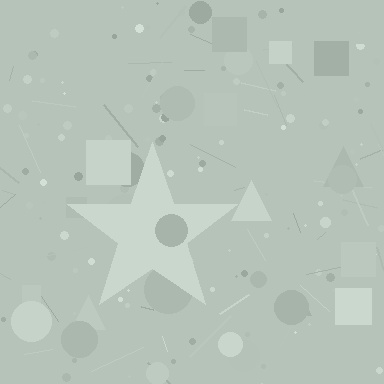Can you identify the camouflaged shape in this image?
The camouflaged shape is a star.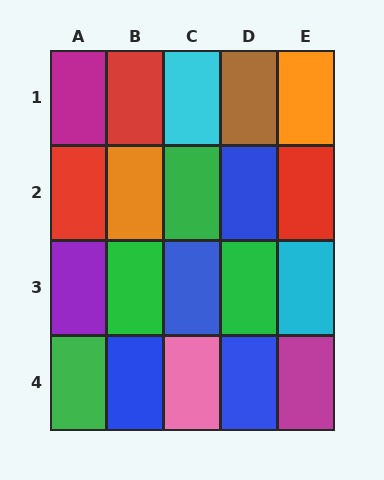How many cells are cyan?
2 cells are cyan.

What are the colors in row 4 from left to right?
Green, blue, pink, blue, magenta.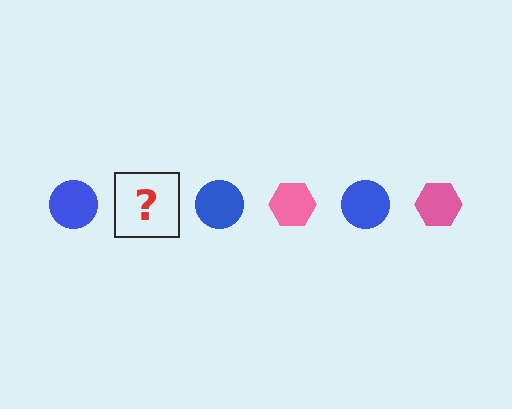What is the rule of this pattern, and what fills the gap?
The rule is that the pattern alternates between blue circle and pink hexagon. The gap should be filled with a pink hexagon.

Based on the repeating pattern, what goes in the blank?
The blank should be a pink hexagon.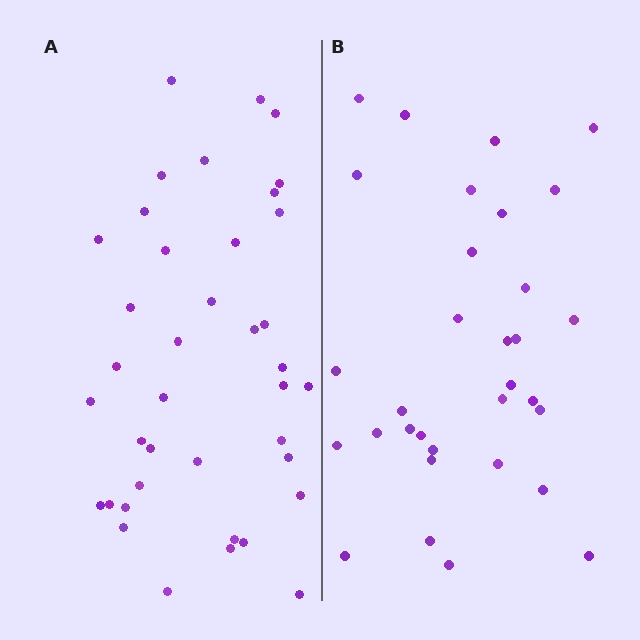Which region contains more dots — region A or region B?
Region A (the left region) has more dots.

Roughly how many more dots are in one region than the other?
Region A has roughly 8 or so more dots than region B.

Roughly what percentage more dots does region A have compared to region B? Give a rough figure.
About 20% more.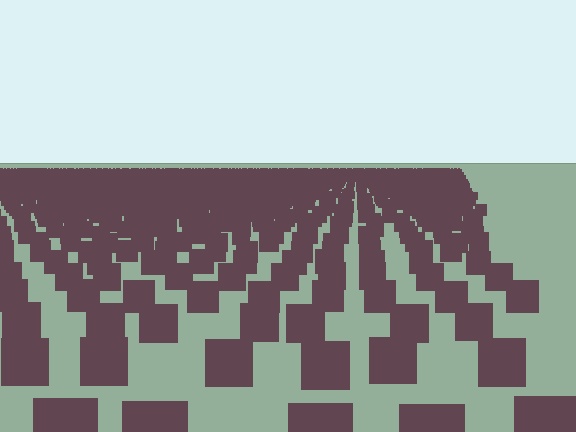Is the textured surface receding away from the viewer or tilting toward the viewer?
The surface is receding away from the viewer. Texture elements get smaller and denser toward the top.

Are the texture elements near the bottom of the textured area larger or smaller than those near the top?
Larger. Near the bottom, elements are closer to the viewer and appear at a bigger on-screen size.